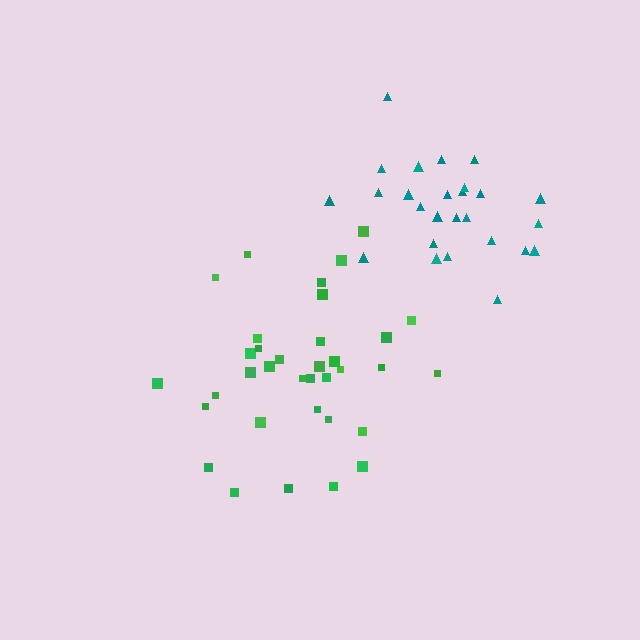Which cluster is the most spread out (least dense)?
Teal.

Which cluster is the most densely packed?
Green.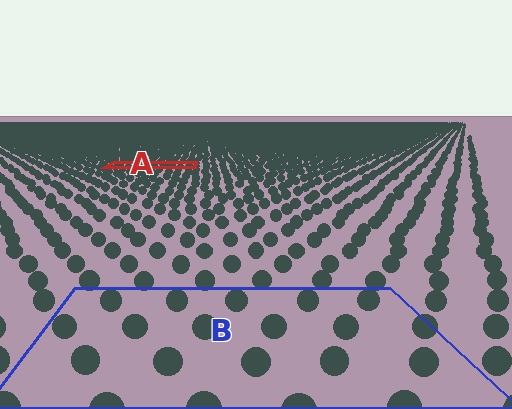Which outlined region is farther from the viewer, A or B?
Region A is farther from the viewer — the texture elements inside it appear smaller and more densely packed.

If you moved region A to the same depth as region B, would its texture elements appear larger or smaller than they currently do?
They would appear larger. At a closer depth, the same texture elements are projected at a bigger on-screen size.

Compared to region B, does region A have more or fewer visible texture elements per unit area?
Region A has more texture elements per unit area — they are packed more densely because it is farther away.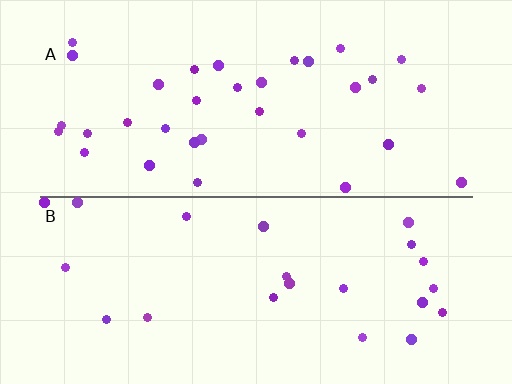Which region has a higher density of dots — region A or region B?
A (the top).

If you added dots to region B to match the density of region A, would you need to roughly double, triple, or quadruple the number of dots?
Approximately double.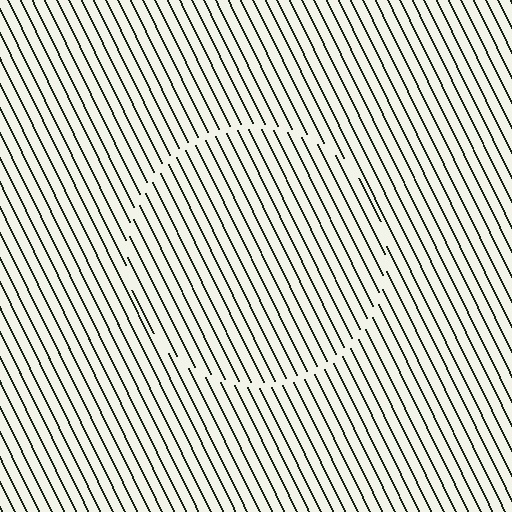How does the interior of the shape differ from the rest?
The interior of the shape contains the same grating, shifted by half a period — the contour is defined by the phase discontinuity where line-ends from the inner and outer gratings abut.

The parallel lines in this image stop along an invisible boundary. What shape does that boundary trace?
An illusory circle. The interior of the shape contains the same grating, shifted by half a period — the contour is defined by the phase discontinuity where line-ends from the inner and outer gratings abut.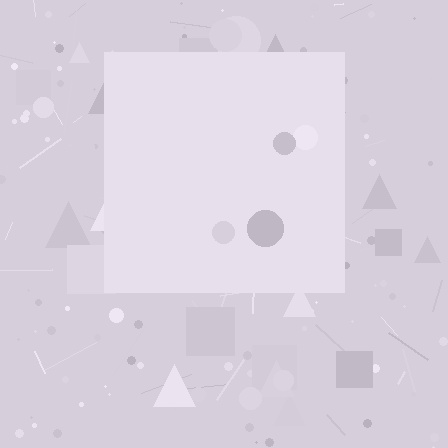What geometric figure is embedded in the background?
A square is embedded in the background.